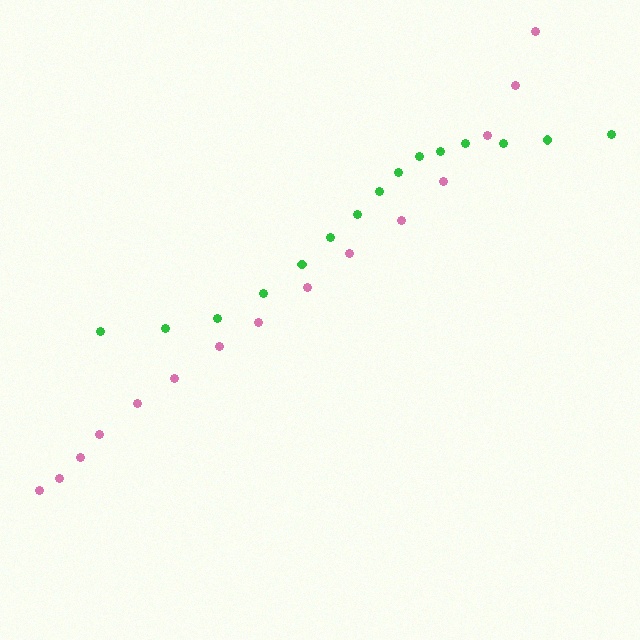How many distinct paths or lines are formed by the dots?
There are 2 distinct paths.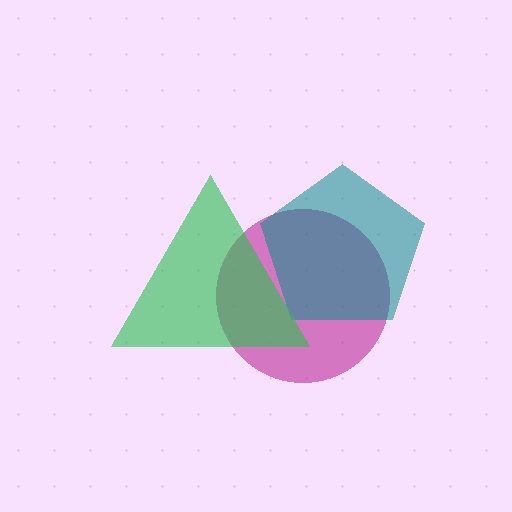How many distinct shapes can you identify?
There are 3 distinct shapes: a magenta circle, a teal pentagon, a green triangle.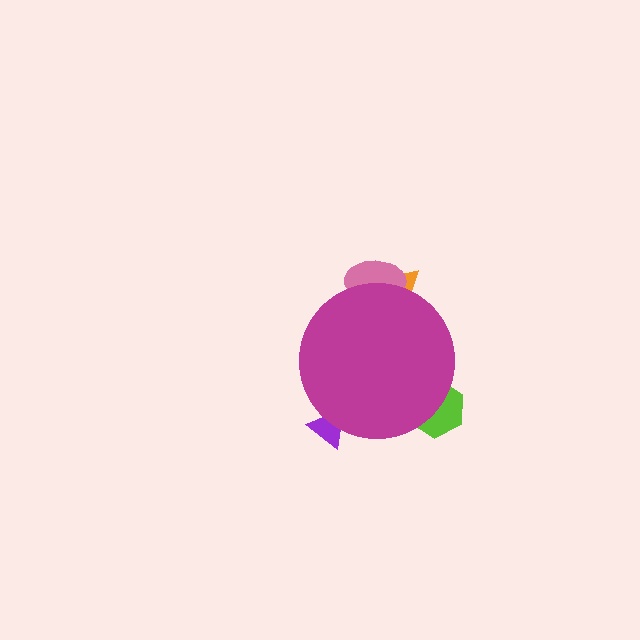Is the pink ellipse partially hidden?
Yes, the pink ellipse is partially hidden behind the magenta circle.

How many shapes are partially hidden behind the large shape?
4 shapes are partially hidden.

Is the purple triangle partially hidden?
Yes, the purple triangle is partially hidden behind the magenta circle.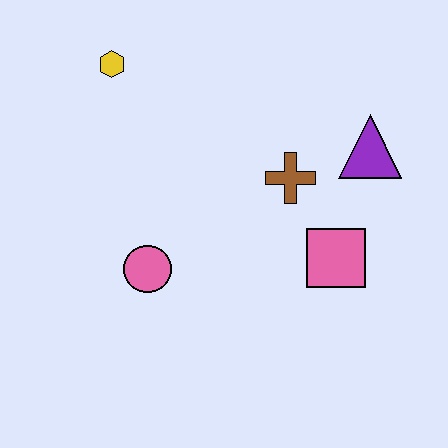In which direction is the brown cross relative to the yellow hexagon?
The brown cross is to the right of the yellow hexagon.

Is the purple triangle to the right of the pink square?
Yes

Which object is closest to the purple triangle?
The brown cross is closest to the purple triangle.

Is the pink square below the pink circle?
No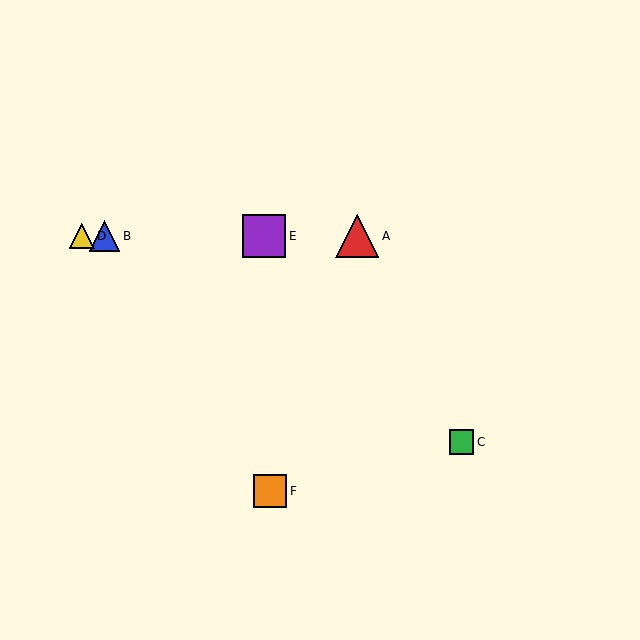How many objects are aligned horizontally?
4 objects (A, B, D, E) are aligned horizontally.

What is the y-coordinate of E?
Object E is at y≈236.